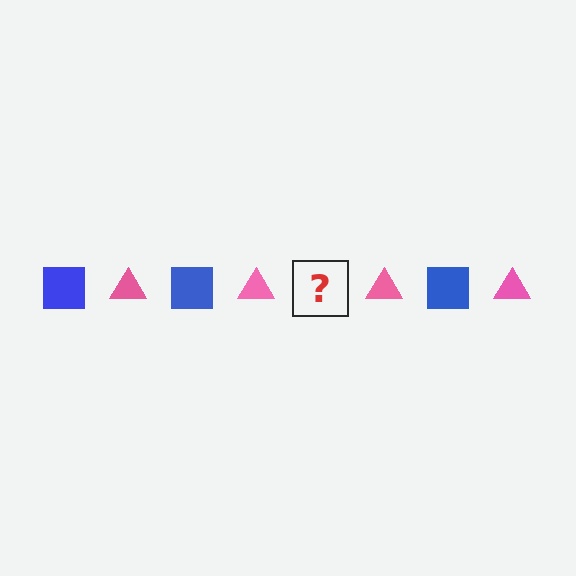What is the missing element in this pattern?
The missing element is a blue square.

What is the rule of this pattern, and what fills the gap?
The rule is that the pattern alternates between blue square and pink triangle. The gap should be filled with a blue square.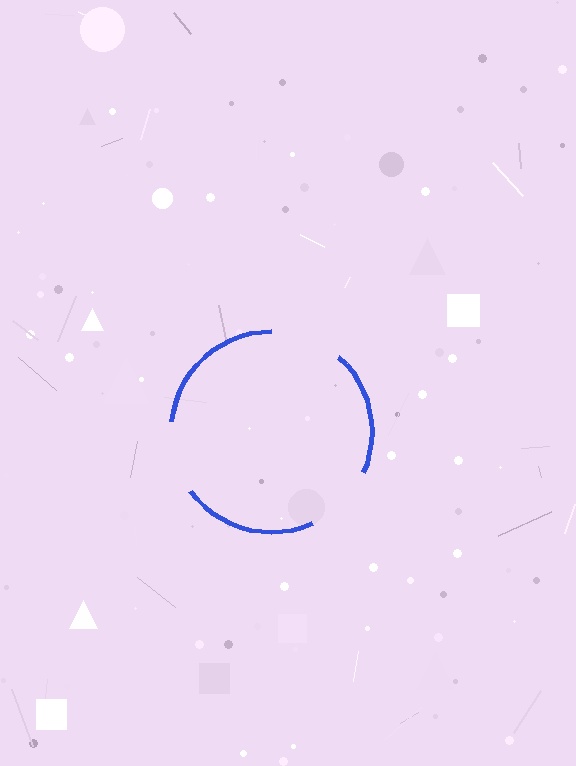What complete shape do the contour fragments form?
The contour fragments form a circle.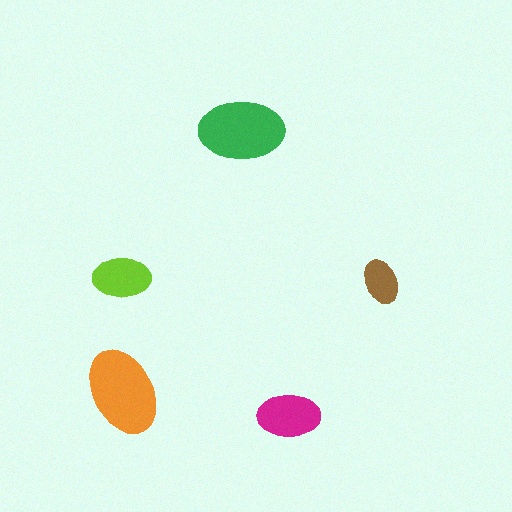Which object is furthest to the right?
The brown ellipse is rightmost.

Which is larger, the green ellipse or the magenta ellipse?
The green one.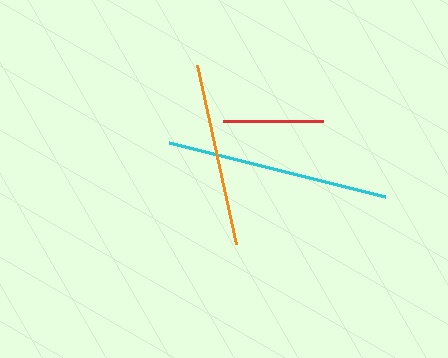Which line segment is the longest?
The cyan line is the longest at approximately 223 pixels.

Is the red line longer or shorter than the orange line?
The orange line is longer than the red line.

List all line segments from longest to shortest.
From longest to shortest: cyan, orange, red.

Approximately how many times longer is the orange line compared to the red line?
The orange line is approximately 1.8 times the length of the red line.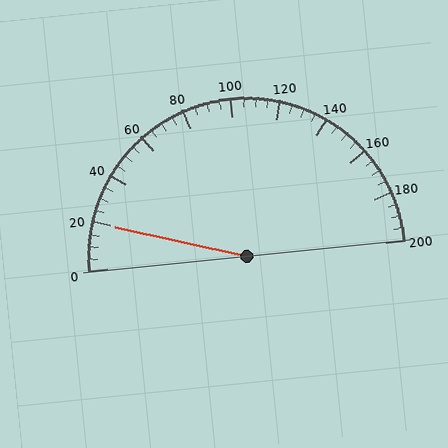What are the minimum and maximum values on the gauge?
The gauge ranges from 0 to 200.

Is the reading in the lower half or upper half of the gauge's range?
The reading is in the lower half of the range (0 to 200).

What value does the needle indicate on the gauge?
The needle indicates approximately 20.